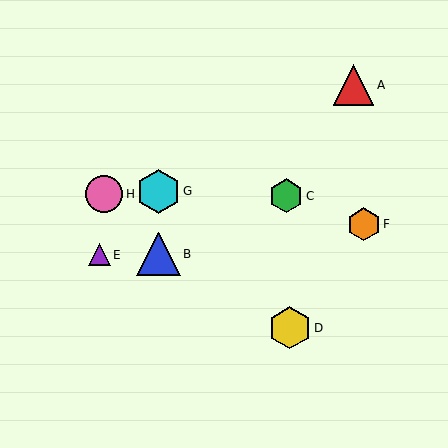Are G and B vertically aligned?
Yes, both are at x≈158.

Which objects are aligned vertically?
Objects B, G are aligned vertically.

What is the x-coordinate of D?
Object D is at x≈290.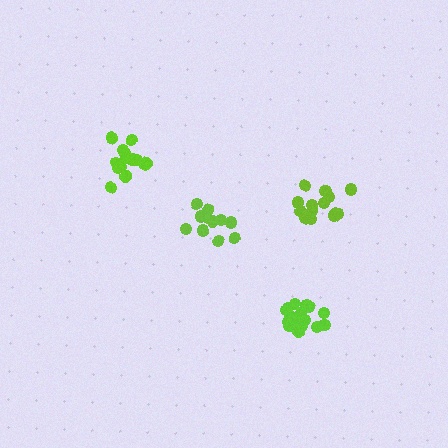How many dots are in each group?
Group 1: 12 dots, Group 2: 15 dots, Group 3: 16 dots, Group 4: 16 dots (59 total).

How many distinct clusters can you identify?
There are 4 distinct clusters.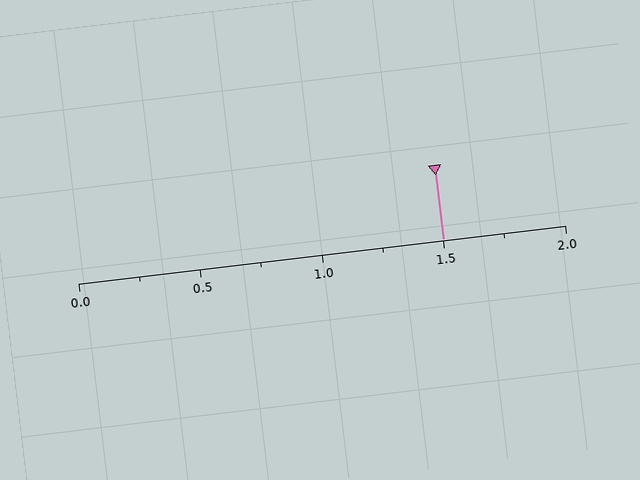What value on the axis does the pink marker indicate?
The marker indicates approximately 1.5.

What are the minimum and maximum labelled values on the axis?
The axis runs from 0.0 to 2.0.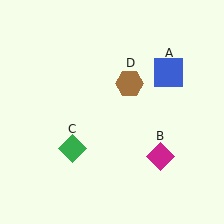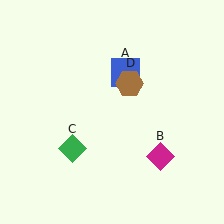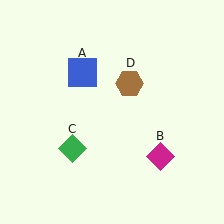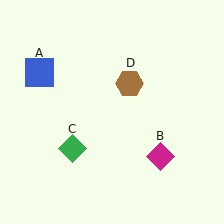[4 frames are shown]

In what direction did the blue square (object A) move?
The blue square (object A) moved left.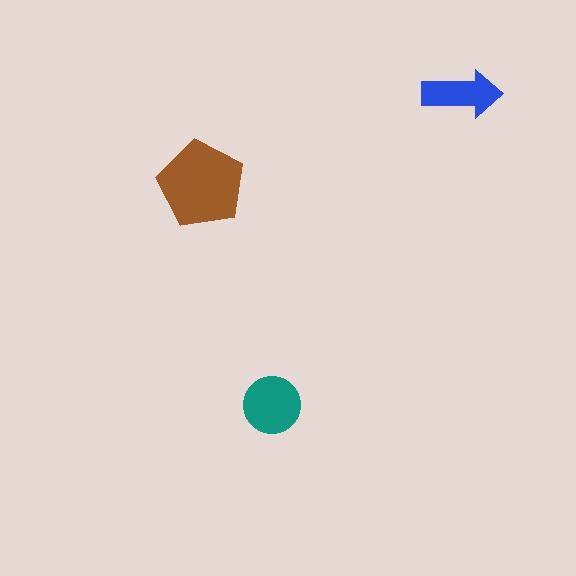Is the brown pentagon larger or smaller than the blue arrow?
Larger.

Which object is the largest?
The brown pentagon.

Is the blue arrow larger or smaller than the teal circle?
Smaller.